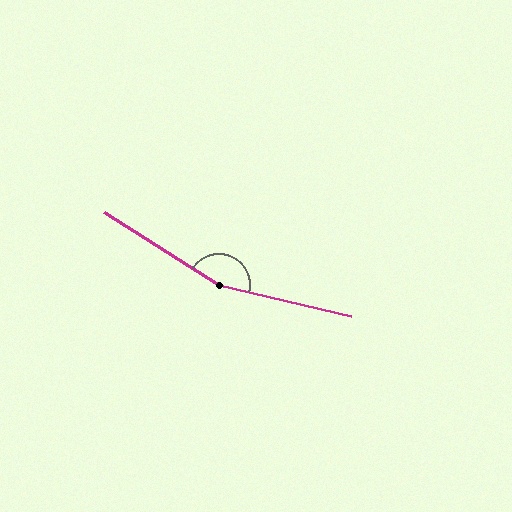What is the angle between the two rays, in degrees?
Approximately 161 degrees.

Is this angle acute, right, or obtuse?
It is obtuse.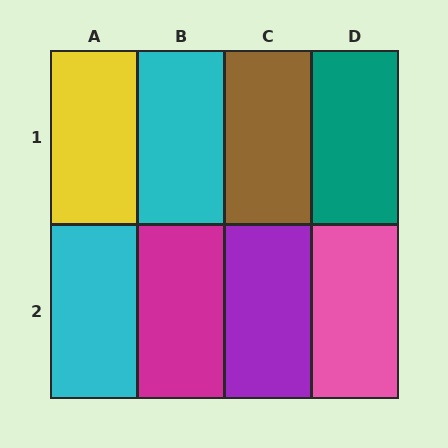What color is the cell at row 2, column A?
Cyan.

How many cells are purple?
1 cell is purple.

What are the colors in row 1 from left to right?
Yellow, cyan, brown, teal.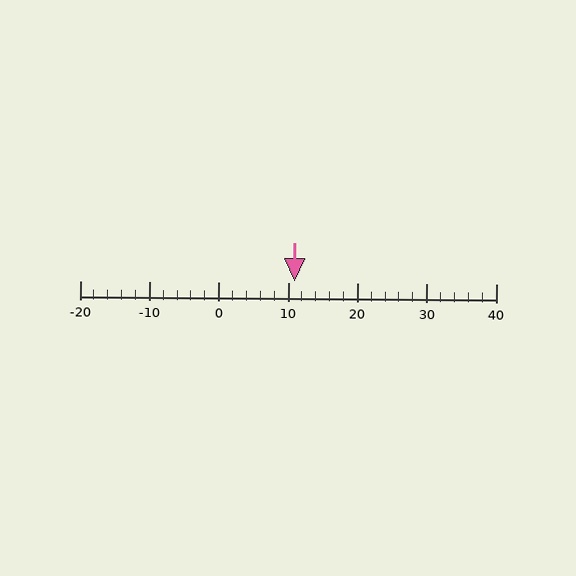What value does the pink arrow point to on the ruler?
The pink arrow points to approximately 11.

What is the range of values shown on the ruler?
The ruler shows values from -20 to 40.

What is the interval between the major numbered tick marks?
The major tick marks are spaced 10 units apart.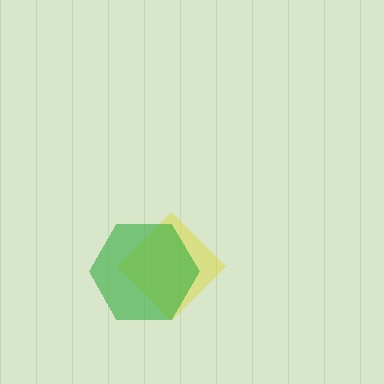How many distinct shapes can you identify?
There are 2 distinct shapes: a yellow diamond, a green hexagon.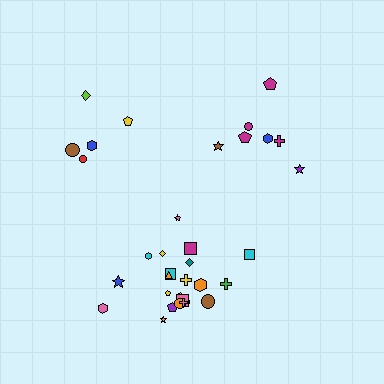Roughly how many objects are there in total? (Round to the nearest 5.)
Roughly 35 objects in total.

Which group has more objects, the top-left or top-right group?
The top-right group.